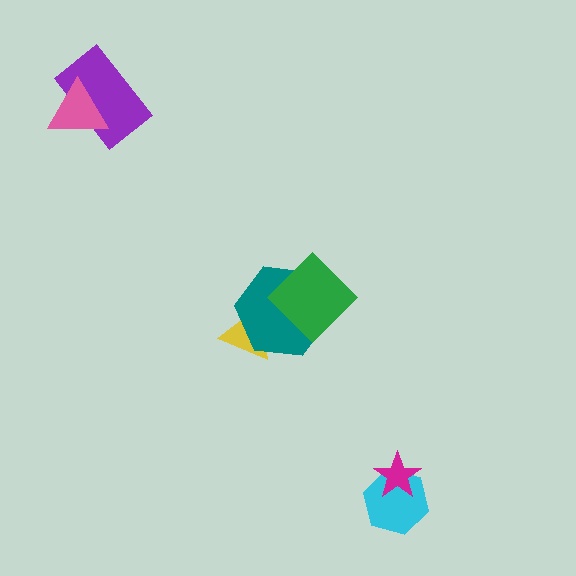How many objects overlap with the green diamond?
1 object overlaps with the green diamond.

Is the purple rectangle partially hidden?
Yes, it is partially covered by another shape.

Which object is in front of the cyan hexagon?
The magenta star is in front of the cyan hexagon.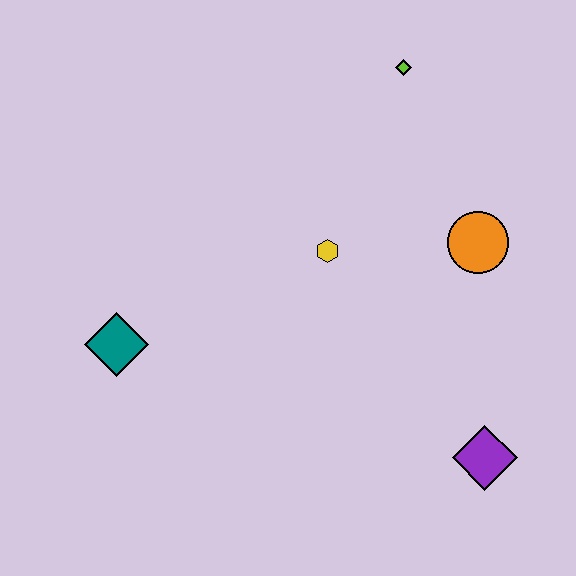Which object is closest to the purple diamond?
The orange circle is closest to the purple diamond.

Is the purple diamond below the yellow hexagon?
Yes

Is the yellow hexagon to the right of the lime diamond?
No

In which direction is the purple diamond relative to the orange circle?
The purple diamond is below the orange circle.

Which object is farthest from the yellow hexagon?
The purple diamond is farthest from the yellow hexagon.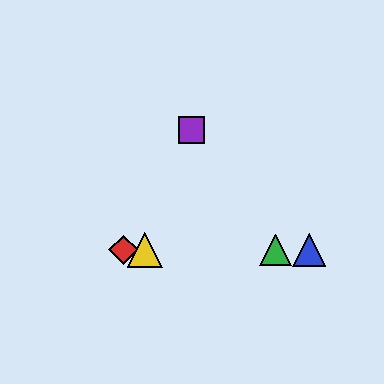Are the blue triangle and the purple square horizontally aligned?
No, the blue triangle is at y≈250 and the purple square is at y≈130.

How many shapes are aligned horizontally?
4 shapes (the red diamond, the blue triangle, the green triangle, the yellow triangle) are aligned horizontally.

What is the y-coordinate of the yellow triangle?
The yellow triangle is at y≈250.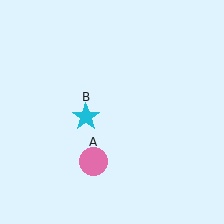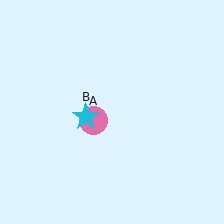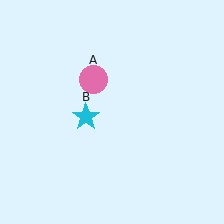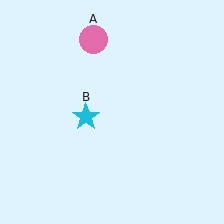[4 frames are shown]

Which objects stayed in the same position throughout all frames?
Cyan star (object B) remained stationary.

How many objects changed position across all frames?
1 object changed position: pink circle (object A).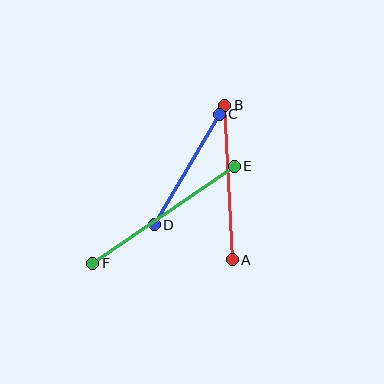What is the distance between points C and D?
The distance is approximately 128 pixels.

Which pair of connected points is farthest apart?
Points E and F are farthest apart.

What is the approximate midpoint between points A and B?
The midpoint is at approximately (228, 183) pixels.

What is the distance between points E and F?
The distance is approximately 172 pixels.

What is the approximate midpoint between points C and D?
The midpoint is at approximately (187, 169) pixels.